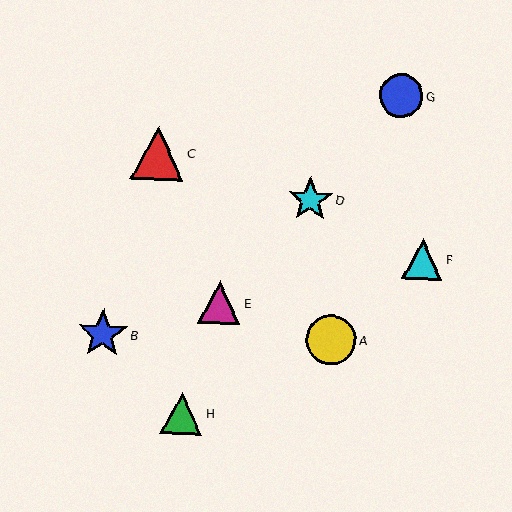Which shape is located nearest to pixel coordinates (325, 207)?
The cyan star (labeled D) at (310, 200) is nearest to that location.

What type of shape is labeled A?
Shape A is a yellow circle.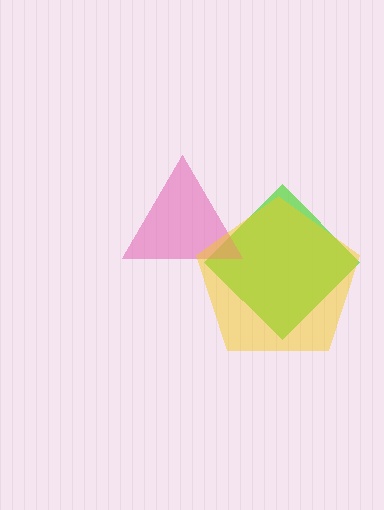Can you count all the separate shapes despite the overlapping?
Yes, there are 3 separate shapes.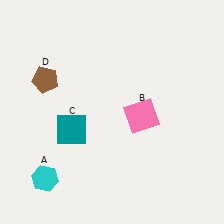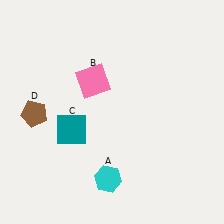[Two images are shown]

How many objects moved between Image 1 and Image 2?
3 objects moved between the two images.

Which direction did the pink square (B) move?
The pink square (B) moved left.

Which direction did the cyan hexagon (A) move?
The cyan hexagon (A) moved right.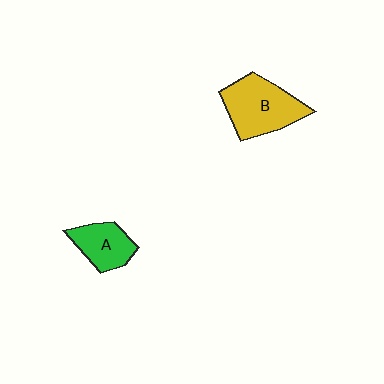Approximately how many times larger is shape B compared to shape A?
Approximately 1.6 times.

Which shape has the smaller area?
Shape A (green).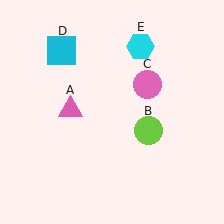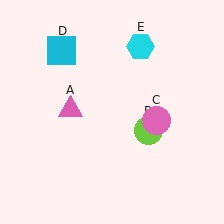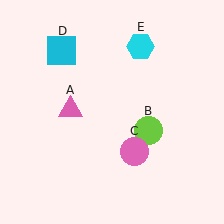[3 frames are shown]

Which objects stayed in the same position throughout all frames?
Pink triangle (object A) and lime circle (object B) and cyan square (object D) and cyan hexagon (object E) remained stationary.